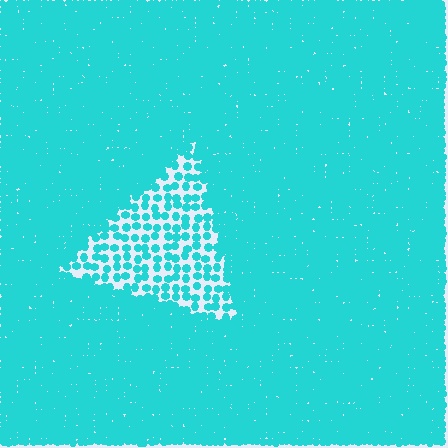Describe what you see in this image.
The image contains small cyan elements arranged at two different densities. A triangle-shaped region is visible where the elements are less densely packed than the surrounding area.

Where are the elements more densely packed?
The elements are more densely packed outside the triangle boundary.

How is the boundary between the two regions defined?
The boundary is defined by a change in element density (approximately 2.9x ratio). All elements are the same color, size, and shape.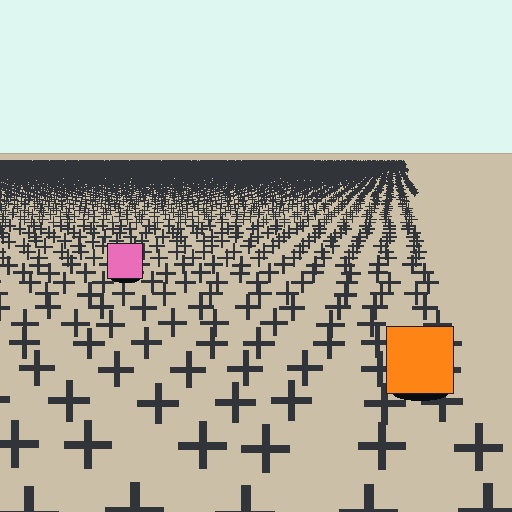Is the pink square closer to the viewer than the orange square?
No. The orange square is closer — you can tell from the texture gradient: the ground texture is coarser near it.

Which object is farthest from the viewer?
The pink square is farthest from the viewer. It appears smaller and the ground texture around it is denser.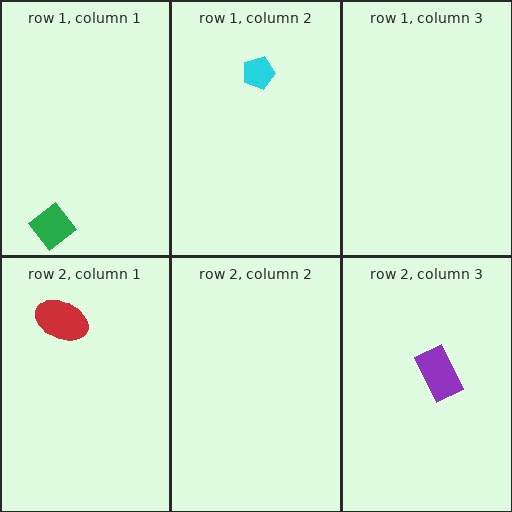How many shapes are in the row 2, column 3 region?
1.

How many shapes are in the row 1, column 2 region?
1.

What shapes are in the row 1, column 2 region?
The cyan pentagon.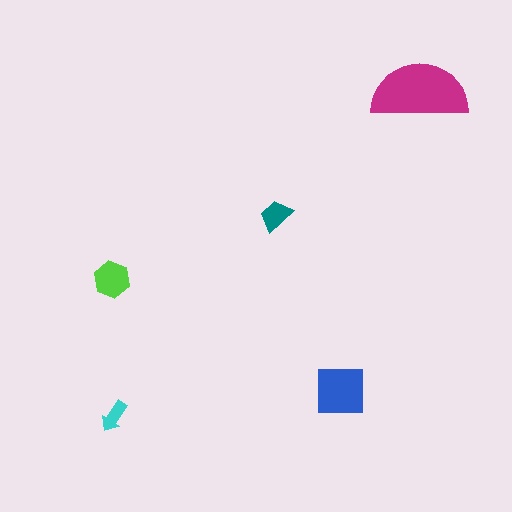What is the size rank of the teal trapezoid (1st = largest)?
4th.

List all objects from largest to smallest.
The magenta semicircle, the blue square, the lime hexagon, the teal trapezoid, the cyan arrow.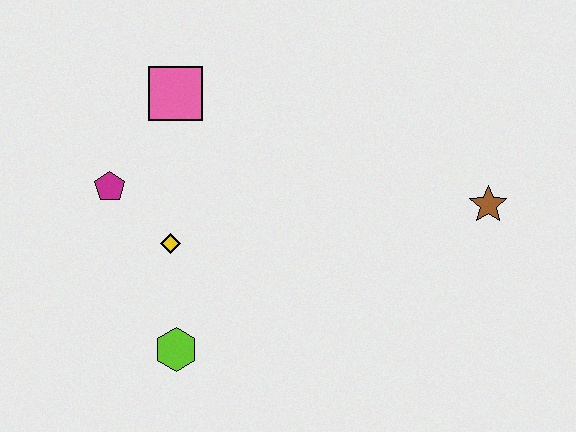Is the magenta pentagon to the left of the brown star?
Yes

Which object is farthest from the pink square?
The brown star is farthest from the pink square.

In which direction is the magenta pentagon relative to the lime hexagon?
The magenta pentagon is above the lime hexagon.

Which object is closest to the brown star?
The yellow diamond is closest to the brown star.